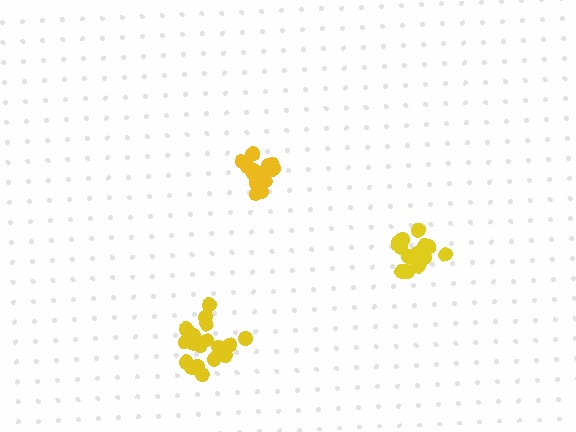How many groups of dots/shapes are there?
There are 3 groups.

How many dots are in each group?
Group 1: 21 dots, Group 2: 17 dots, Group 3: 17 dots (55 total).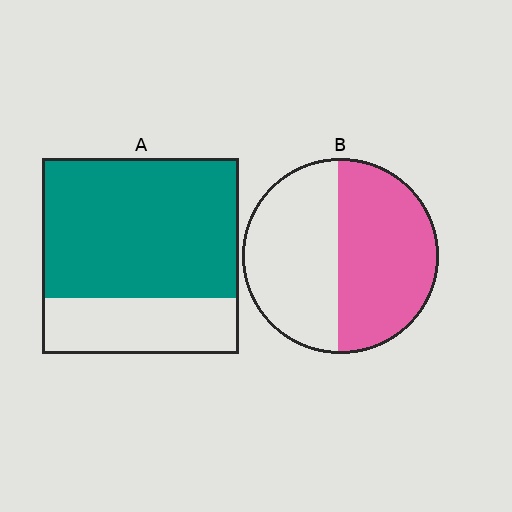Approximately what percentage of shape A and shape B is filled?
A is approximately 70% and B is approximately 50%.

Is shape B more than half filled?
Roughly half.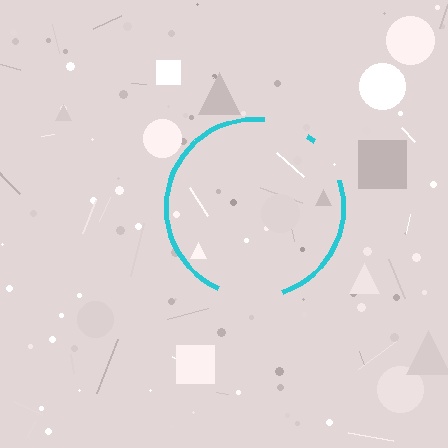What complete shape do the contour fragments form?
The contour fragments form a circle.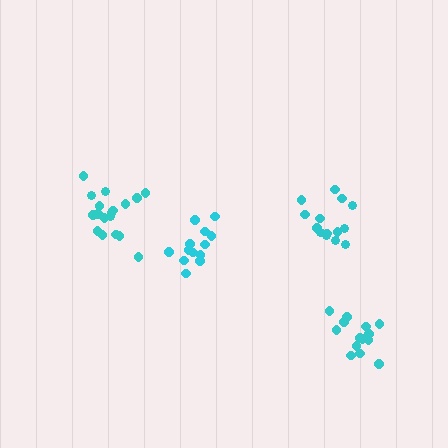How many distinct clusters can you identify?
There are 4 distinct clusters.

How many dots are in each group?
Group 1: 14 dots, Group 2: 18 dots, Group 3: 16 dots, Group 4: 13 dots (61 total).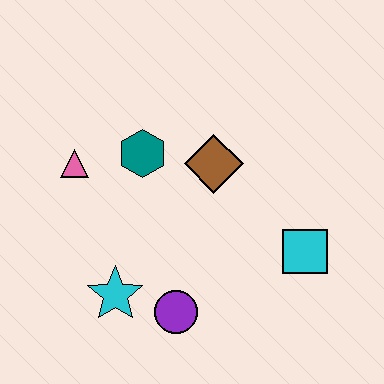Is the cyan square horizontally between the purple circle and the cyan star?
No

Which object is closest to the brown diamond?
The teal hexagon is closest to the brown diamond.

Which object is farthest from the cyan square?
The pink triangle is farthest from the cyan square.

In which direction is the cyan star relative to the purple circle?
The cyan star is to the left of the purple circle.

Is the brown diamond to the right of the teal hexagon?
Yes